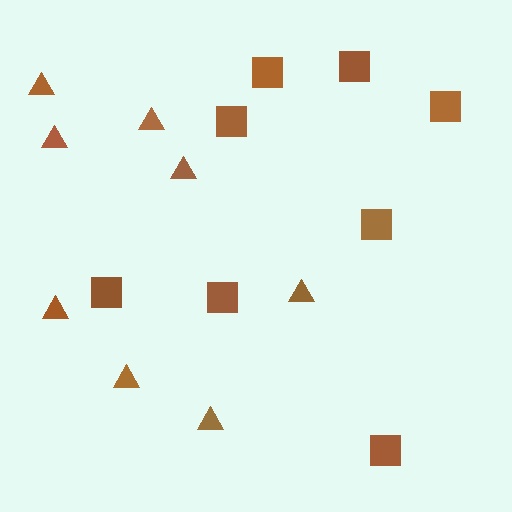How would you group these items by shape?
There are 2 groups: one group of triangles (8) and one group of squares (8).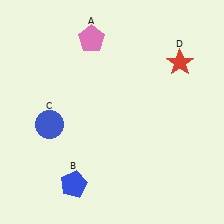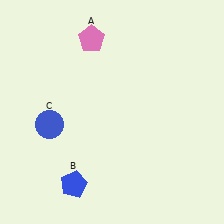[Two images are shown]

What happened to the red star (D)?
The red star (D) was removed in Image 2. It was in the top-right area of Image 1.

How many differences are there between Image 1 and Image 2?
There is 1 difference between the two images.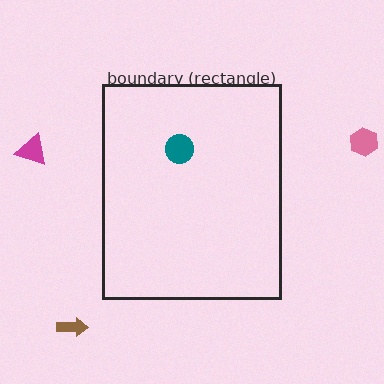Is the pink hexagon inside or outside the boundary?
Outside.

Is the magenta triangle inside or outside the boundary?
Outside.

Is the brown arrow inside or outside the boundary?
Outside.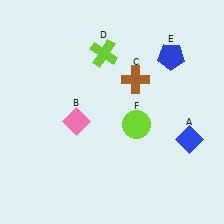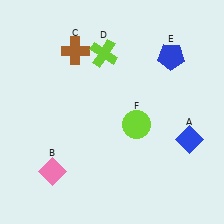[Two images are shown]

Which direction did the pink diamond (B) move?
The pink diamond (B) moved down.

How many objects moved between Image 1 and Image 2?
2 objects moved between the two images.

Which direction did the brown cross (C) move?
The brown cross (C) moved left.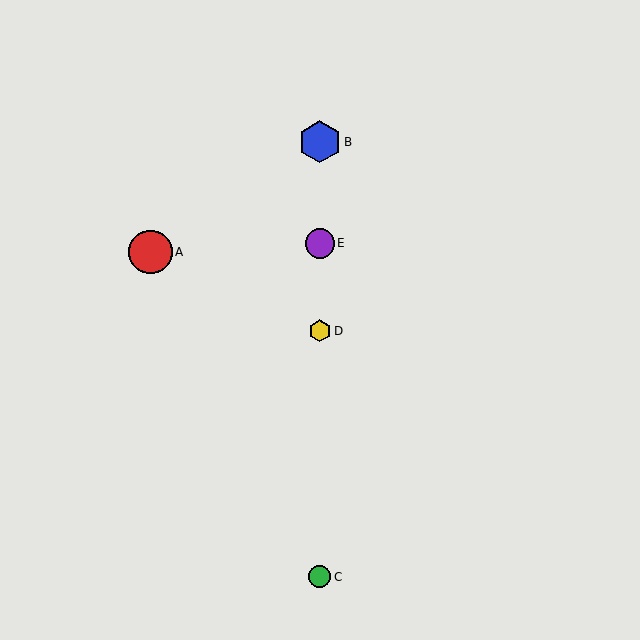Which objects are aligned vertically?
Objects B, C, D, E are aligned vertically.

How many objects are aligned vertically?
4 objects (B, C, D, E) are aligned vertically.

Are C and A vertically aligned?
No, C is at x≈320 and A is at x≈151.